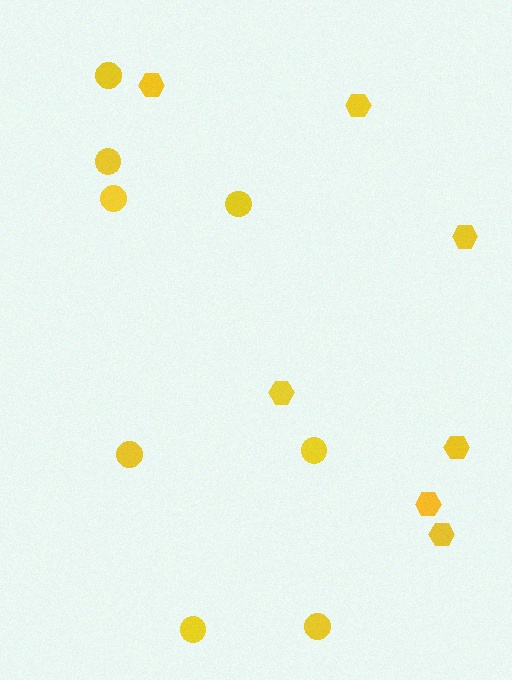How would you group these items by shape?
There are 2 groups: one group of circles (8) and one group of hexagons (7).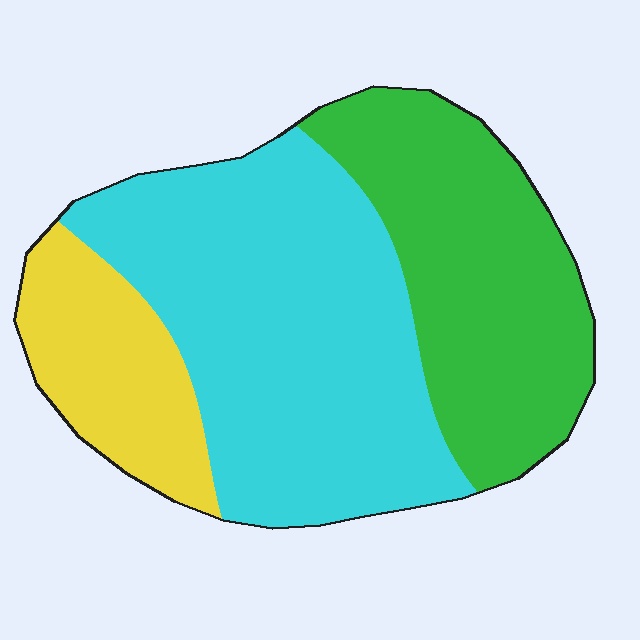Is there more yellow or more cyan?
Cyan.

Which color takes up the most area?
Cyan, at roughly 50%.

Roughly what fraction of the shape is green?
Green covers 33% of the shape.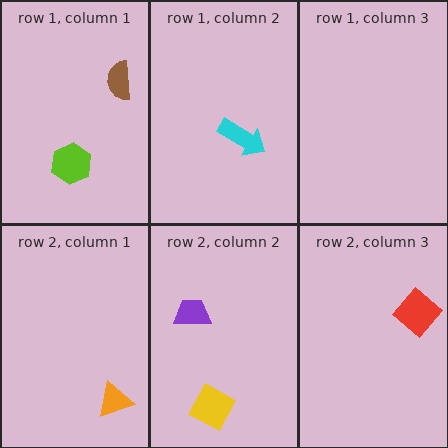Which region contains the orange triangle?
The row 2, column 1 region.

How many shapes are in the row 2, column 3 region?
1.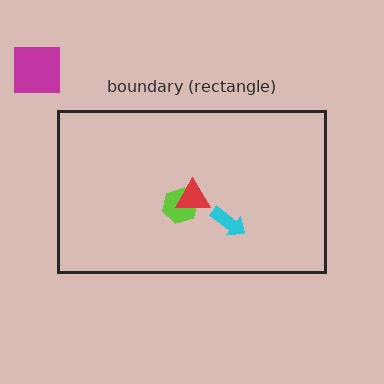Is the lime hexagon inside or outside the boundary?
Inside.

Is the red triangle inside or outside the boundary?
Inside.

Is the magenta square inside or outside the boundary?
Outside.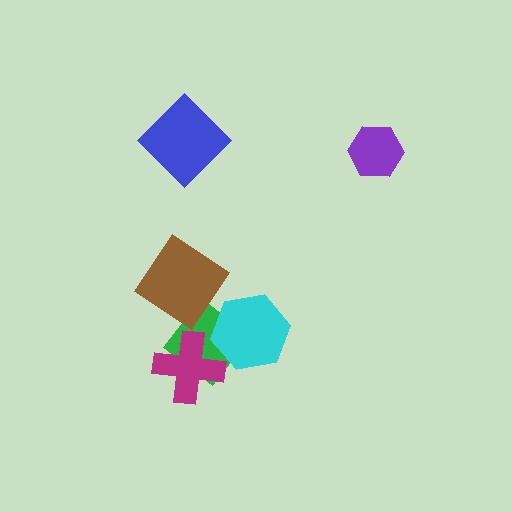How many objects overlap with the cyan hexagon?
1 object overlaps with the cyan hexagon.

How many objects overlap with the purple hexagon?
0 objects overlap with the purple hexagon.